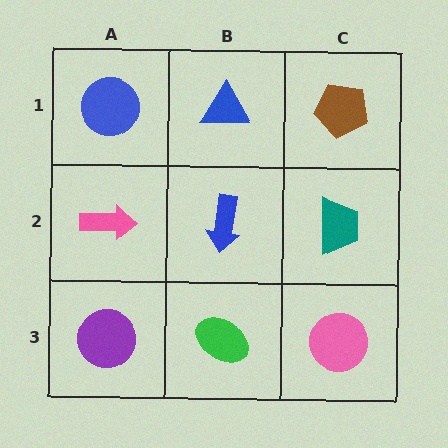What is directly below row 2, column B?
A green ellipse.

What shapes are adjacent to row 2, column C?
A brown pentagon (row 1, column C), a pink circle (row 3, column C), a blue arrow (row 2, column B).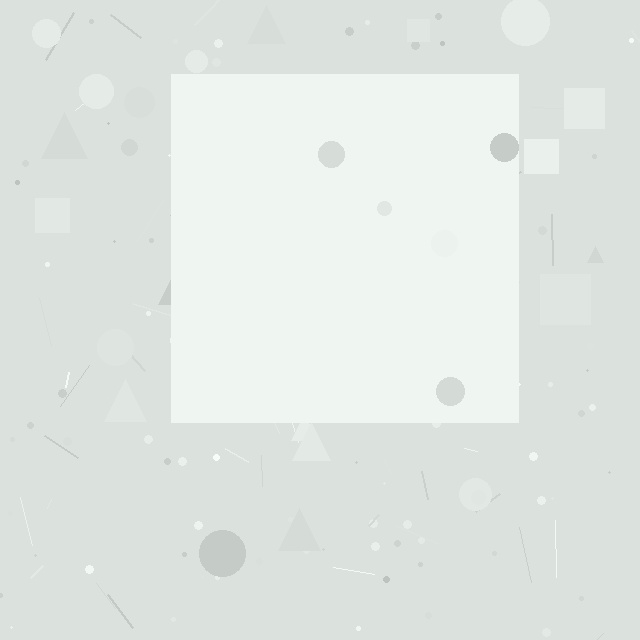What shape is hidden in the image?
A square is hidden in the image.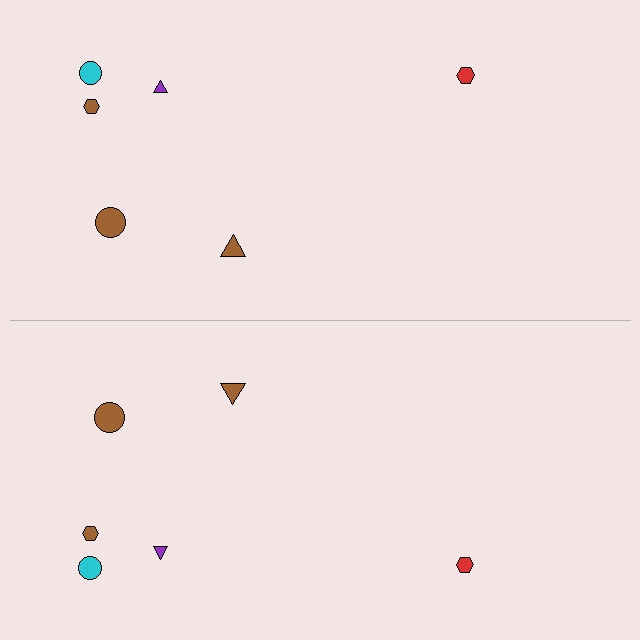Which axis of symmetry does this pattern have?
The pattern has a horizontal axis of symmetry running through the center of the image.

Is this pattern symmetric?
Yes, this pattern has bilateral (reflection) symmetry.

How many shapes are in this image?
There are 12 shapes in this image.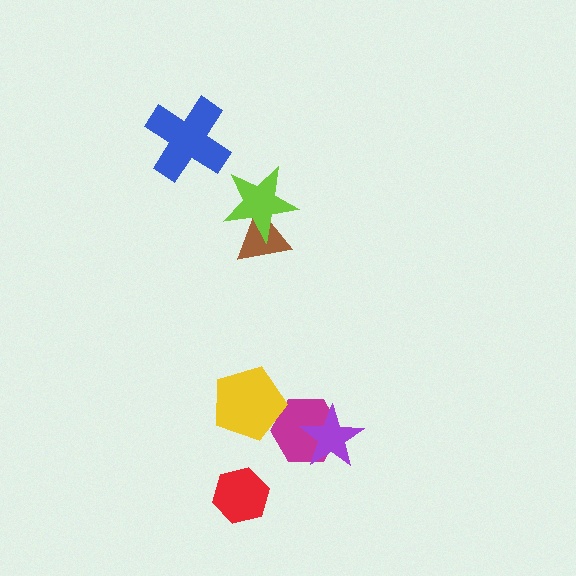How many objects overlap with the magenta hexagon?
2 objects overlap with the magenta hexagon.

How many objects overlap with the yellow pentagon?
1 object overlaps with the yellow pentagon.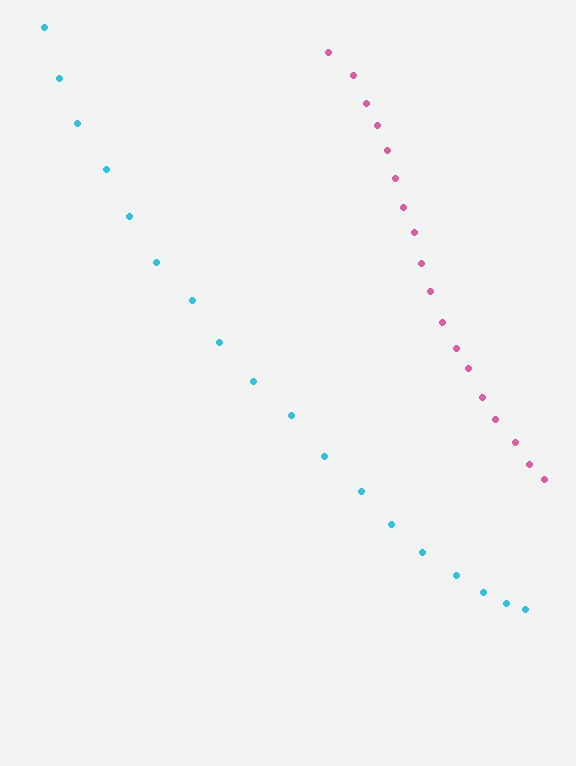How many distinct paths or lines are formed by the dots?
There are 2 distinct paths.